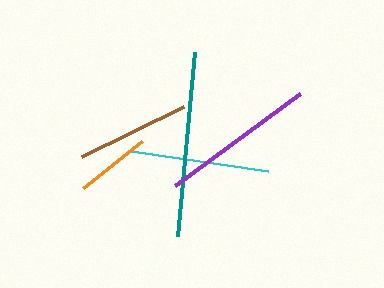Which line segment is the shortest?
The orange line is the shortest at approximately 75 pixels.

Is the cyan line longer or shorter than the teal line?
The teal line is longer than the cyan line.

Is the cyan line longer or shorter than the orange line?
The cyan line is longer than the orange line.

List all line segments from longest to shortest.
From longest to shortest: teal, purple, cyan, brown, orange.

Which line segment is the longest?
The teal line is the longest at approximately 185 pixels.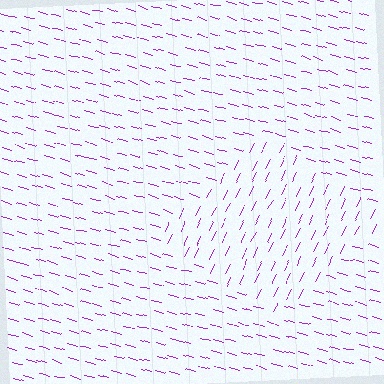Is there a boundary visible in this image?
Yes, there is a texture boundary formed by a change in line orientation.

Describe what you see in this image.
The image is filled with small purple line segments. A diamond region in the image has lines oriented differently from the surrounding lines, creating a visible texture boundary.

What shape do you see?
I see a diamond.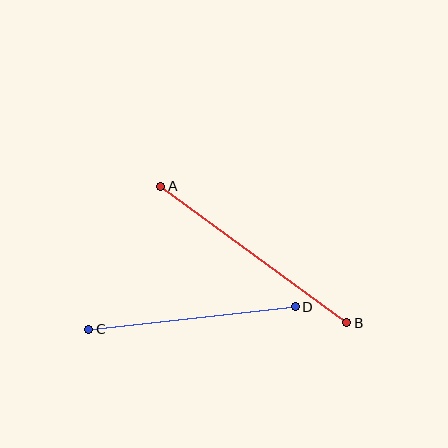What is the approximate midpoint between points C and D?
The midpoint is at approximately (192, 318) pixels.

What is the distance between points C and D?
The distance is approximately 208 pixels.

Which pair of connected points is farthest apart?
Points A and B are farthest apart.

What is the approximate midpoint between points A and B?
The midpoint is at approximately (254, 254) pixels.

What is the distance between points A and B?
The distance is approximately 231 pixels.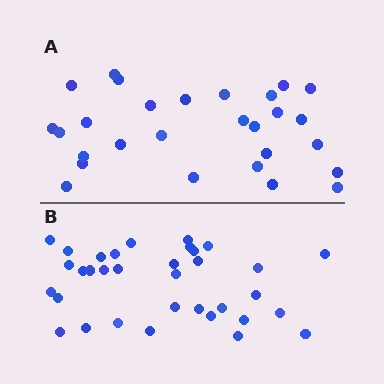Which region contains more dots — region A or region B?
Region B (the bottom region) has more dots.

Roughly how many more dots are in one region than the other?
Region B has about 6 more dots than region A.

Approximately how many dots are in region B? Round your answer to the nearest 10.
About 30 dots. (The exact count is 34, which rounds to 30.)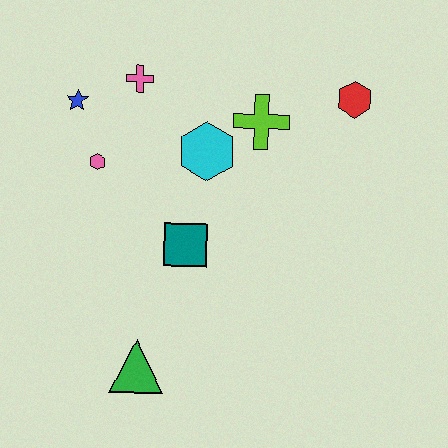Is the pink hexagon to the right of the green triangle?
No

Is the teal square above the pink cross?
No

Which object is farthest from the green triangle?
The red hexagon is farthest from the green triangle.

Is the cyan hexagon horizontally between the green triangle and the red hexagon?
Yes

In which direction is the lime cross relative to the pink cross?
The lime cross is to the right of the pink cross.